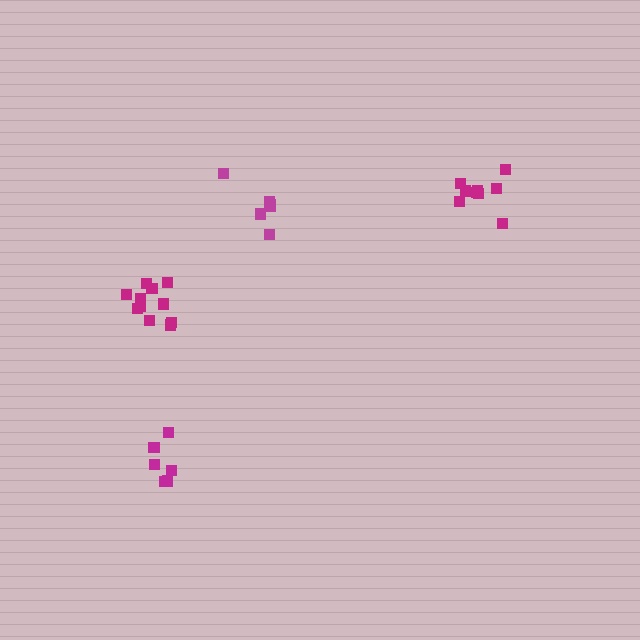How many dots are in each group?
Group 1: 6 dots, Group 2: 7 dots, Group 3: 9 dots, Group 4: 11 dots (33 total).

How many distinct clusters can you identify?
There are 4 distinct clusters.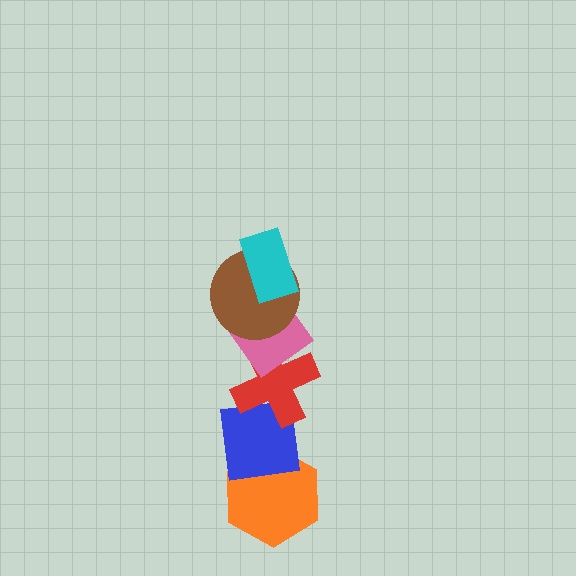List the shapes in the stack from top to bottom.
From top to bottom: the cyan rectangle, the brown circle, the pink diamond, the red cross, the blue square, the orange hexagon.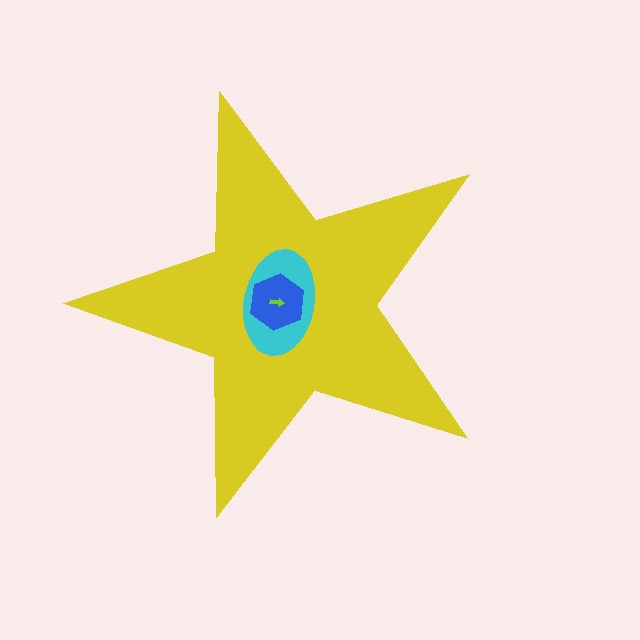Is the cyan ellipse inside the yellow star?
Yes.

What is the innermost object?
The lime arrow.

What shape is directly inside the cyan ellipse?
The blue hexagon.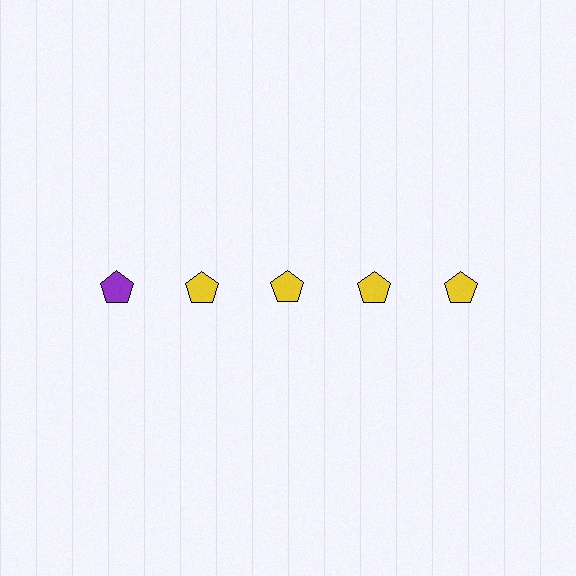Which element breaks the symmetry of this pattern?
The purple pentagon in the top row, leftmost column breaks the symmetry. All other shapes are yellow pentagons.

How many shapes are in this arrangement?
There are 5 shapes arranged in a grid pattern.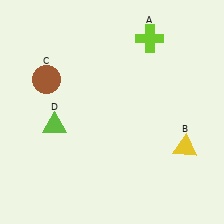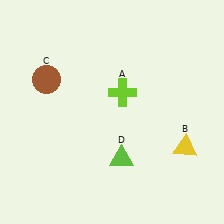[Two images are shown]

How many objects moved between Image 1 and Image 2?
2 objects moved between the two images.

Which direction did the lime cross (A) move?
The lime cross (A) moved down.